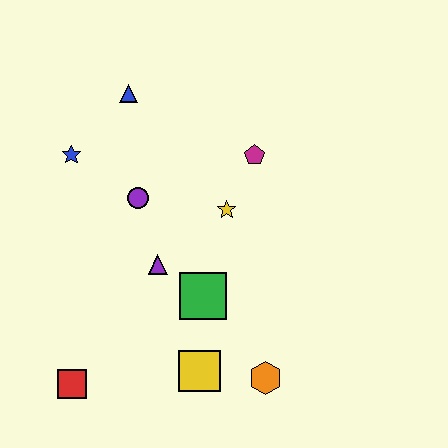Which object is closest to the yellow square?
The orange hexagon is closest to the yellow square.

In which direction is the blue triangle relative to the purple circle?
The blue triangle is above the purple circle.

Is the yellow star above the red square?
Yes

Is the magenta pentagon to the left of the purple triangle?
No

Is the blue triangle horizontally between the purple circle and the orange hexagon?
No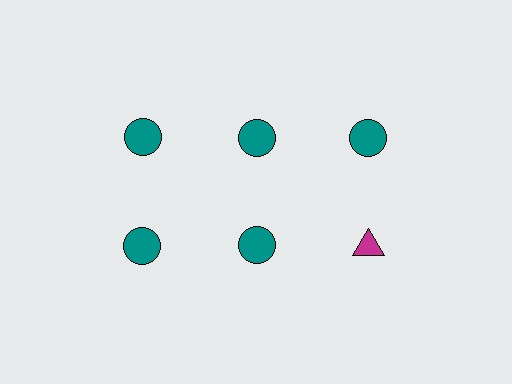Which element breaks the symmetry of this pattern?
The magenta triangle in the second row, center column breaks the symmetry. All other shapes are teal circles.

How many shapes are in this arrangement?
There are 6 shapes arranged in a grid pattern.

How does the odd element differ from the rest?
It differs in both color (magenta instead of teal) and shape (triangle instead of circle).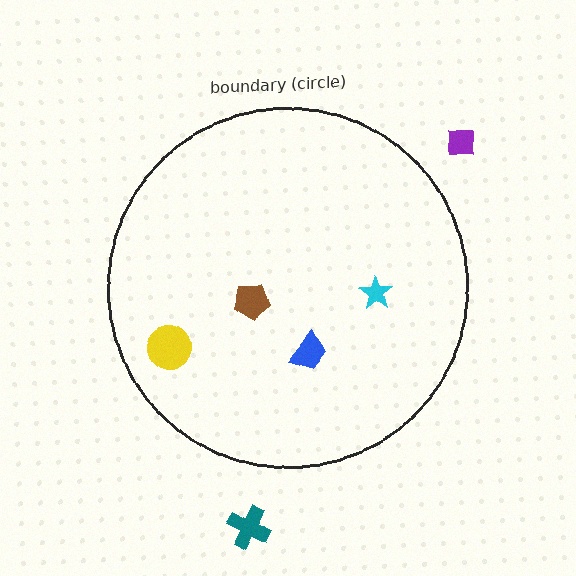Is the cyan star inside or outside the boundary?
Inside.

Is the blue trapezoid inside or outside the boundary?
Inside.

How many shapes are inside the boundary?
4 inside, 2 outside.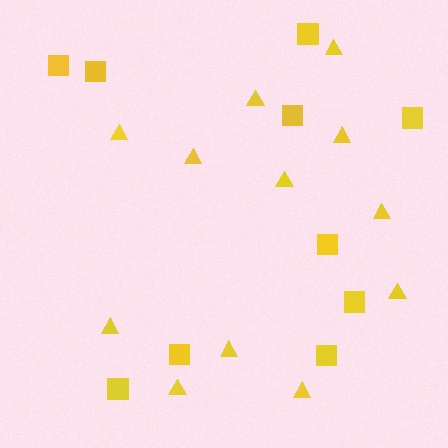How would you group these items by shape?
There are 2 groups: one group of triangles (12) and one group of squares (10).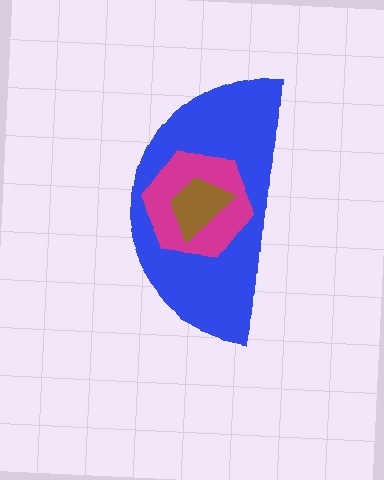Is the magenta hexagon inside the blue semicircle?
Yes.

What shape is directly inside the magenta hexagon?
The brown trapezoid.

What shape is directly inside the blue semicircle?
The magenta hexagon.